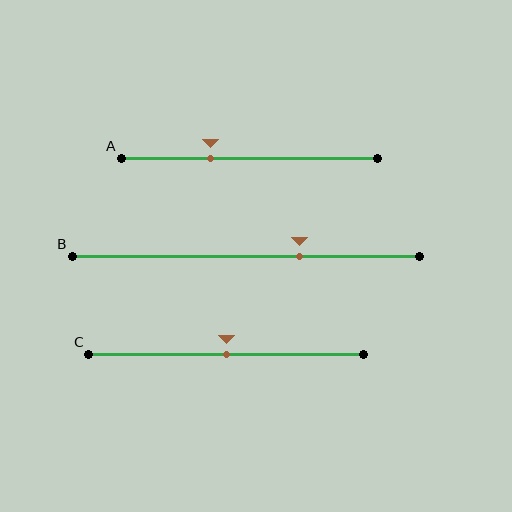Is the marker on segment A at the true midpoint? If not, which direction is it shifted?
No, the marker on segment A is shifted to the left by about 15% of the segment length.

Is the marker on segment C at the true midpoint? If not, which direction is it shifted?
Yes, the marker on segment C is at the true midpoint.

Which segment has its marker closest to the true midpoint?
Segment C has its marker closest to the true midpoint.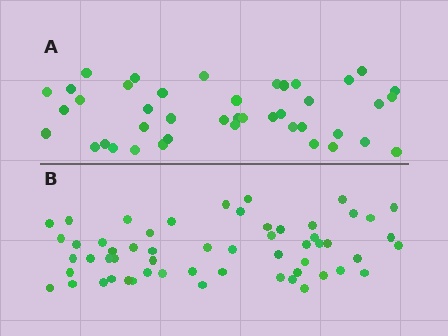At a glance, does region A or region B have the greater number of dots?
Region B (the bottom region) has more dots.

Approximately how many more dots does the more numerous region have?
Region B has approximately 15 more dots than region A.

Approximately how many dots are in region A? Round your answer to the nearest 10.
About 40 dots. (The exact count is 42, which rounds to 40.)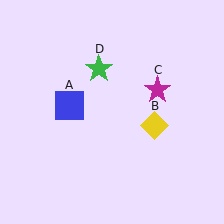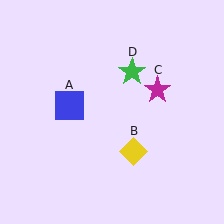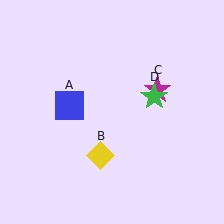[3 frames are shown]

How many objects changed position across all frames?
2 objects changed position: yellow diamond (object B), green star (object D).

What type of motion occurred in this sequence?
The yellow diamond (object B), green star (object D) rotated clockwise around the center of the scene.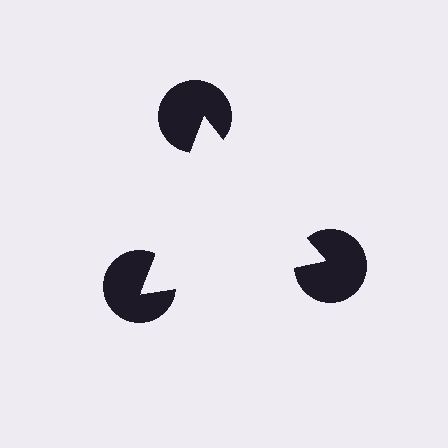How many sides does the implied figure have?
3 sides.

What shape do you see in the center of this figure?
An illusory triangle — its edges are inferred from the aligned wedge cuts in the pac-man discs, not physically drawn.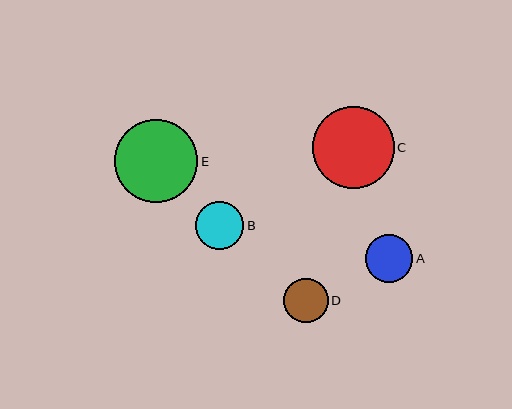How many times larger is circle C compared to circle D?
Circle C is approximately 1.8 times the size of circle D.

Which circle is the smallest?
Circle D is the smallest with a size of approximately 45 pixels.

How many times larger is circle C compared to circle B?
Circle C is approximately 1.7 times the size of circle B.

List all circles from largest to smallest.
From largest to smallest: E, C, B, A, D.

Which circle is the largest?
Circle E is the largest with a size of approximately 83 pixels.